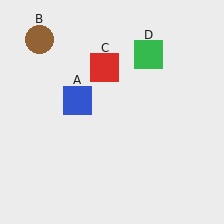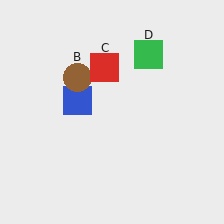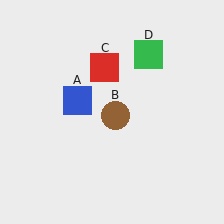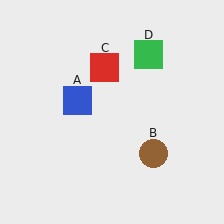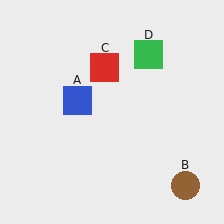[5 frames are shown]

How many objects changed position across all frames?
1 object changed position: brown circle (object B).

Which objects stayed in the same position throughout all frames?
Blue square (object A) and red square (object C) and green square (object D) remained stationary.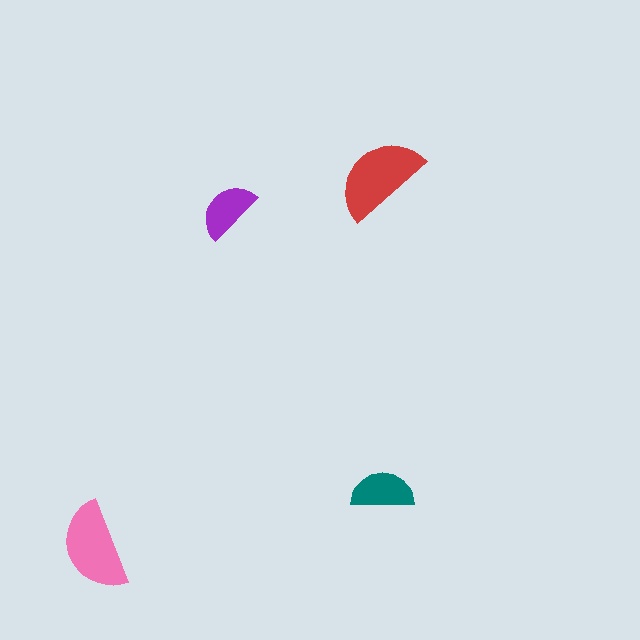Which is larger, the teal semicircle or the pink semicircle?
The pink one.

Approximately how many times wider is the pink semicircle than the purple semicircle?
About 1.5 times wider.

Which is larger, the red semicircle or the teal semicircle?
The red one.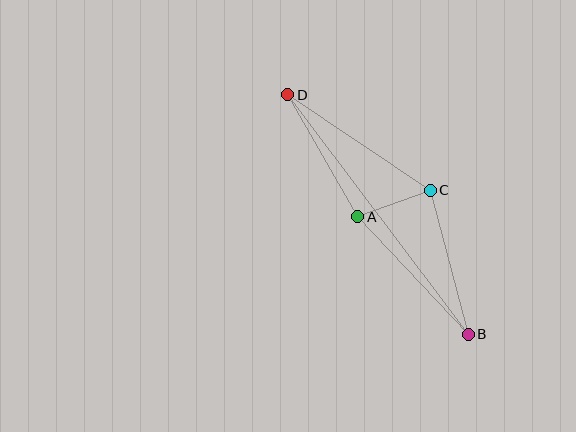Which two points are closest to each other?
Points A and C are closest to each other.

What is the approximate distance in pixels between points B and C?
The distance between B and C is approximately 149 pixels.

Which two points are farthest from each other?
Points B and D are farthest from each other.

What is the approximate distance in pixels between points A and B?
The distance between A and B is approximately 161 pixels.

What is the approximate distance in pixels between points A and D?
The distance between A and D is approximately 141 pixels.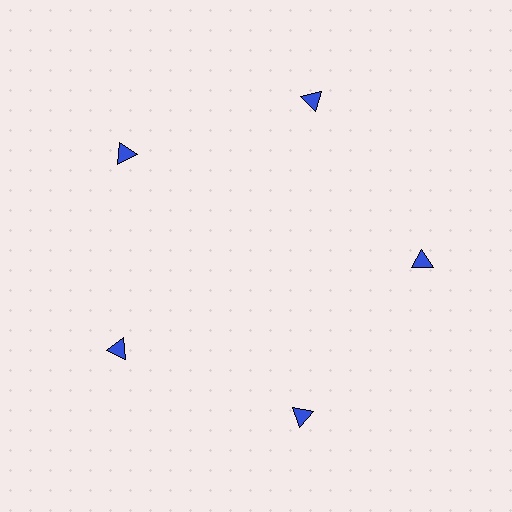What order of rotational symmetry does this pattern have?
This pattern has 5-fold rotational symmetry.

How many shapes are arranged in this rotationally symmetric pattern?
There are 5 shapes, arranged in 5 groups of 1.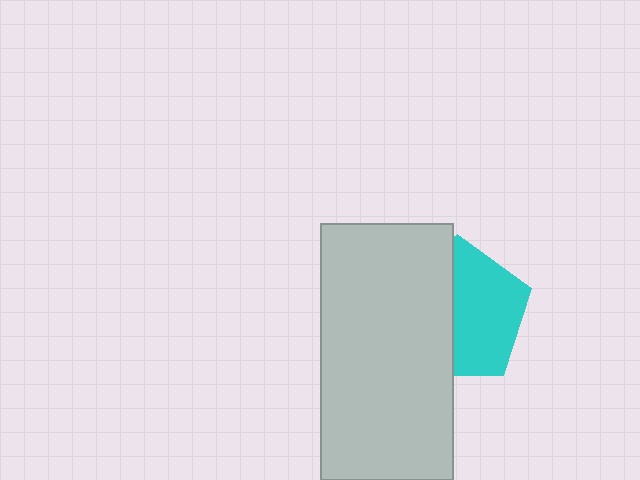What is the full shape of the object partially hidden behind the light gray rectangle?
The partially hidden object is a cyan pentagon.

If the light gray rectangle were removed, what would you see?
You would see the complete cyan pentagon.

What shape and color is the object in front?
The object in front is a light gray rectangle.